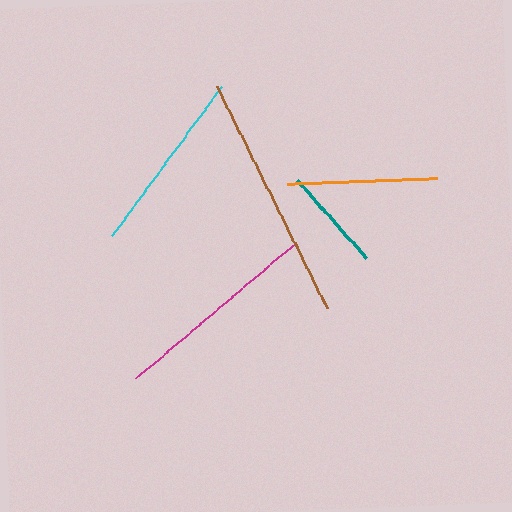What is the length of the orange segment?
The orange segment is approximately 151 pixels long.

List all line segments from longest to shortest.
From longest to shortest: brown, magenta, cyan, orange, teal.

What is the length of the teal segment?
The teal segment is approximately 104 pixels long.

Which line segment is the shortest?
The teal line is the shortest at approximately 104 pixels.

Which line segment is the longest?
The brown line is the longest at approximately 248 pixels.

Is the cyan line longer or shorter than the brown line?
The brown line is longer than the cyan line.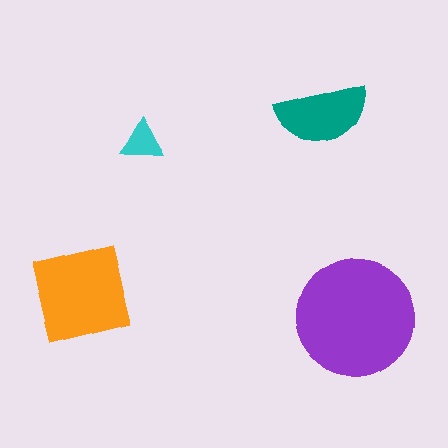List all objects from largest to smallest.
The purple circle, the orange square, the teal semicircle, the cyan triangle.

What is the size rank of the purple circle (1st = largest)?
1st.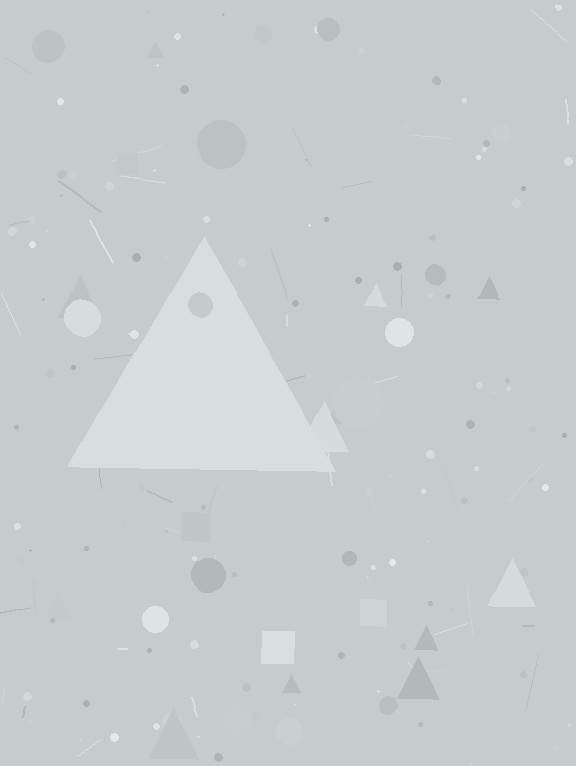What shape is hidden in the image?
A triangle is hidden in the image.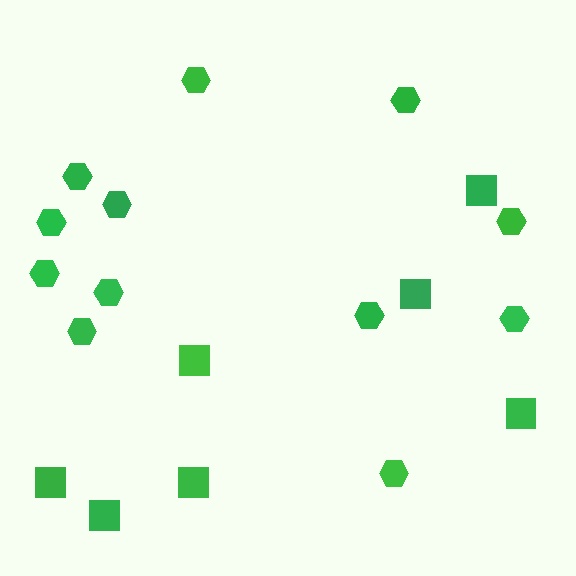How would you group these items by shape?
There are 2 groups: one group of hexagons (12) and one group of squares (7).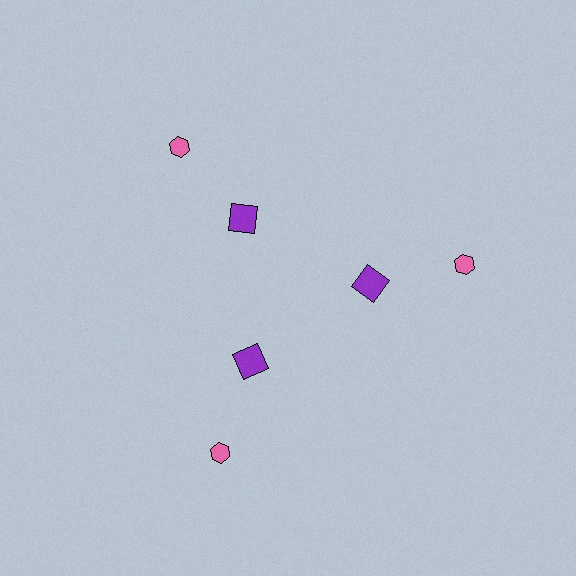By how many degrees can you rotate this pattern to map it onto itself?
The pattern maps onto itself every 120 degrees of rotation.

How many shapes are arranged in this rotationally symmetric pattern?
There are 6 shapes, arranged in 3 groups of 2.